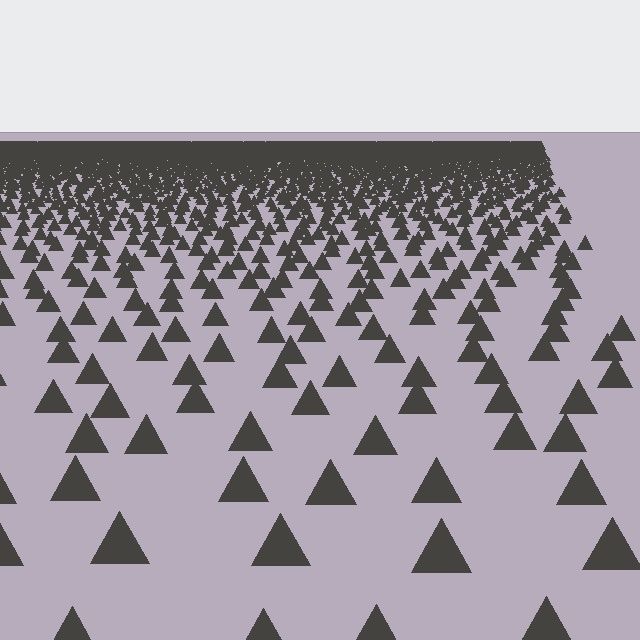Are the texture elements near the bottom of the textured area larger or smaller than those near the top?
Larger. Near the bottom, elements are closer to the viewer and appear at a bigger on-screen size.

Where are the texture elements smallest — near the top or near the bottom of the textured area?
Near the top.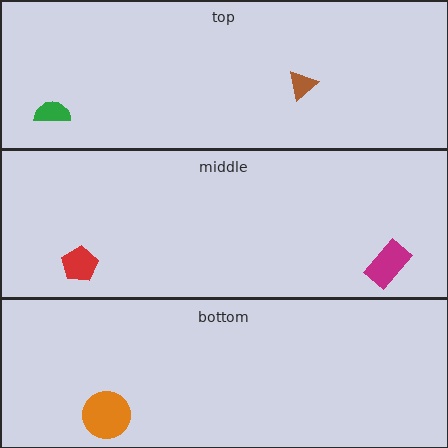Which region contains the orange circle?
The bottom region.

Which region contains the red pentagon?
The middle region.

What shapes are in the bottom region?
The orange circle.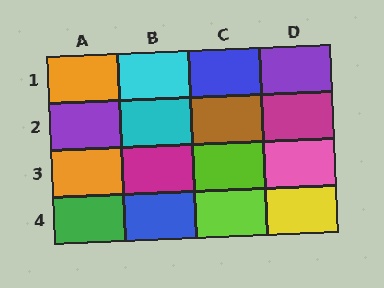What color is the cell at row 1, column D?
Purple.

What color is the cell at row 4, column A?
Green.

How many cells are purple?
2 cells are purple.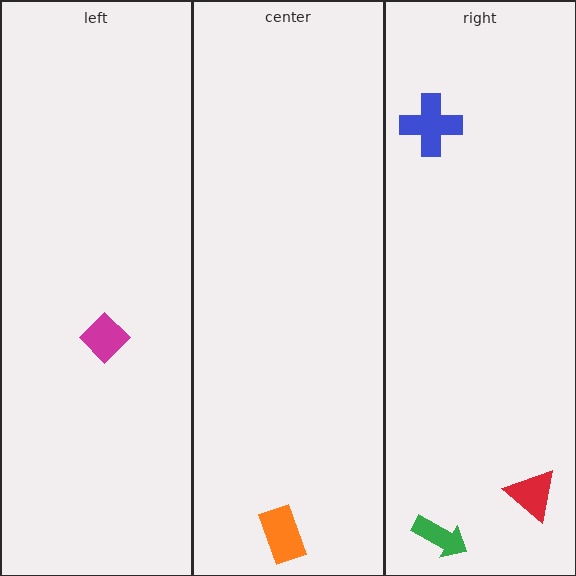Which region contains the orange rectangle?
The center region.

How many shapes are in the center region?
1.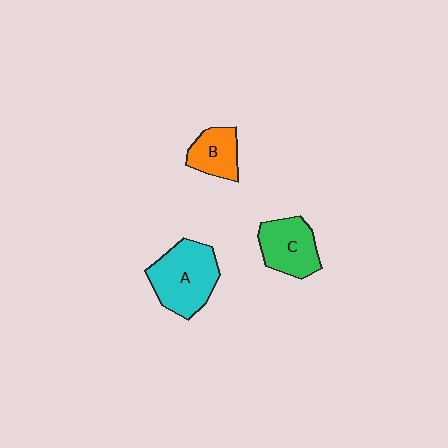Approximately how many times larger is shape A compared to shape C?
Approximately 1.3 times.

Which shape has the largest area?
Shape A (cyan).